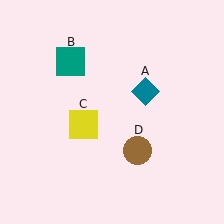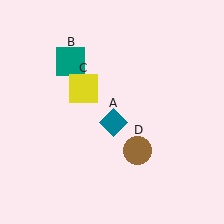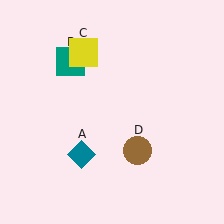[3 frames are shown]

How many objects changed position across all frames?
2 objects changed position: teal diamond (object A), yellow square (object C).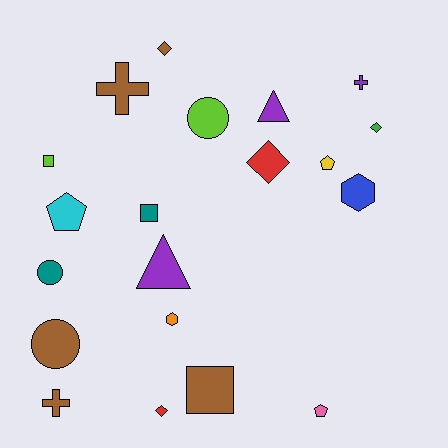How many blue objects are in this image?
There is 1 blue object.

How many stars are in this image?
There are no stars.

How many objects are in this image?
There are 20 objects.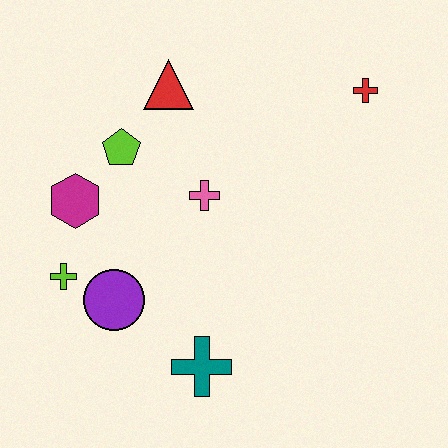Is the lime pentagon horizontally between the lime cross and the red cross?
Yes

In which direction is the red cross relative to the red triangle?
The red cross is to the right of the red triangle.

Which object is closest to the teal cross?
The purple circle is closest to the teal cross.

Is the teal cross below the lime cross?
Yes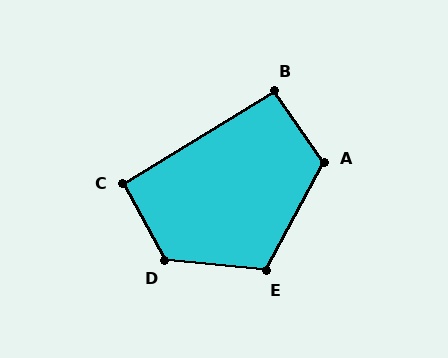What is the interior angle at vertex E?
Approximately 112 degrees (obtuse).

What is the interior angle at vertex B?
Approximately 94 degrees (approximately right).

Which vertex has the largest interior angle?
D, at approximately 124 degrees.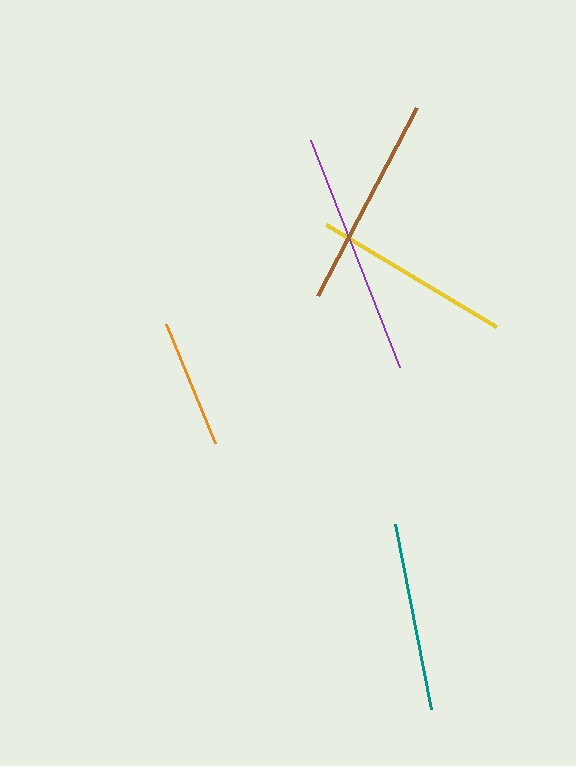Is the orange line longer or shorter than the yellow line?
The yellow line is longer than the orange line.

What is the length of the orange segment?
The orange segment is approximately 129 pixels long.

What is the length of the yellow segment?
The yellow segment is approximately 198 pixels long.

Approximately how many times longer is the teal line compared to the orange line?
The teal line is approximately 1.5 times the length of the orange line.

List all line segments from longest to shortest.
From longest to shortest: purple, brown, yellow, teal, orange.